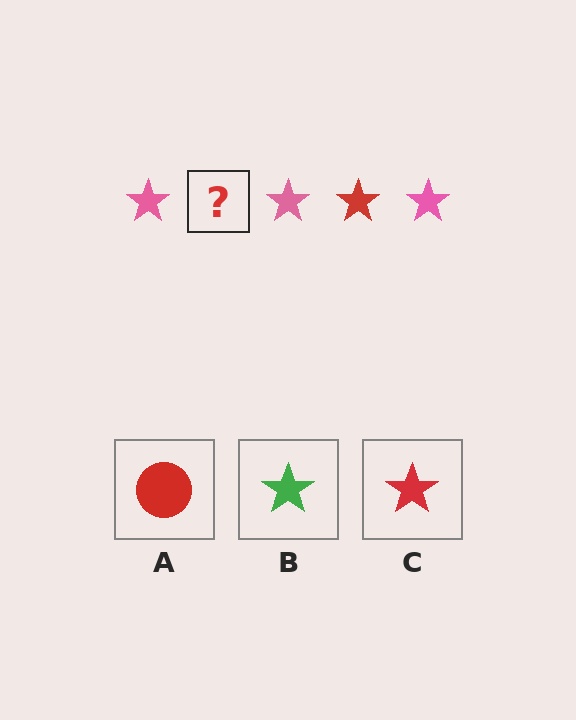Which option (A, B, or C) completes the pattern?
C.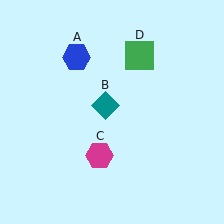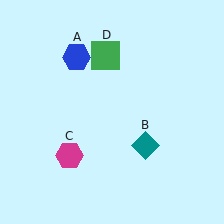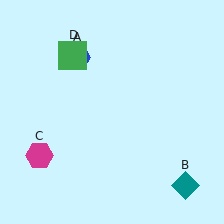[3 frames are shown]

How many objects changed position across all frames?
3 objects changed position: teal diamond (object B), magenta hexagon (object C), green square (object D).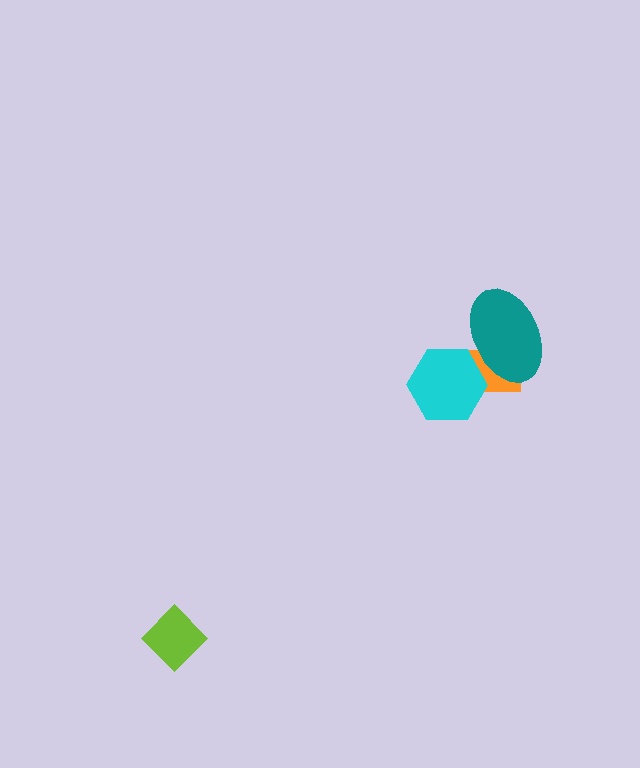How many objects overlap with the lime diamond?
0 objects overlap with the lime diamond.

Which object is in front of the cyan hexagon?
The teal ellipse is in front of the cyan hexagon.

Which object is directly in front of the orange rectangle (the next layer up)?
The cyan hexagon is directly in front of the orange rectangle.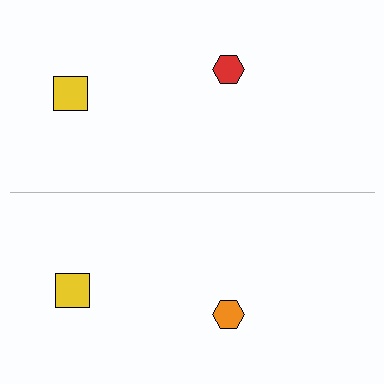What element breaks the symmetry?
The orange hexagon on the bottom side breaks the symmetry — its mirror counterpart is red.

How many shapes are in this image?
There are 4 shapes in this image.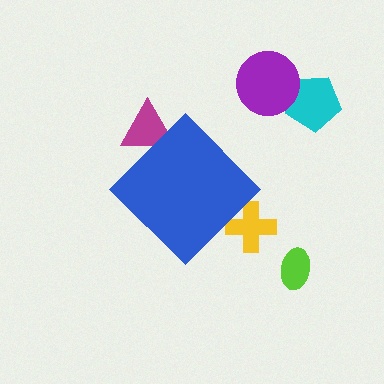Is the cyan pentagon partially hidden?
No, the cyan pentagon is fully visible.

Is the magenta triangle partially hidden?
Yes, the magenta triangle is partially hidden behind the blue diamond.